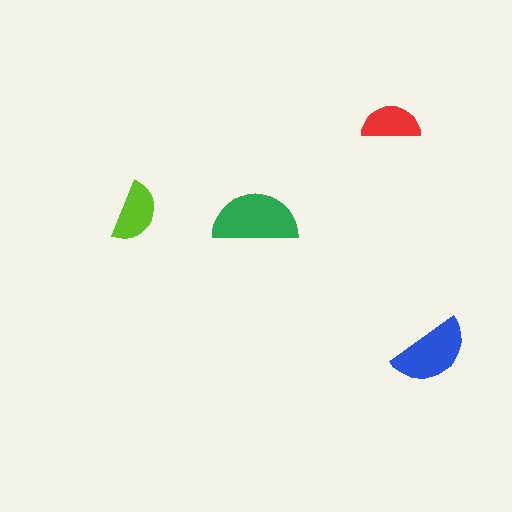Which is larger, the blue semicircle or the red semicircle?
The blue one.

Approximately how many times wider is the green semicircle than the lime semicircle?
About 1.5 times wider.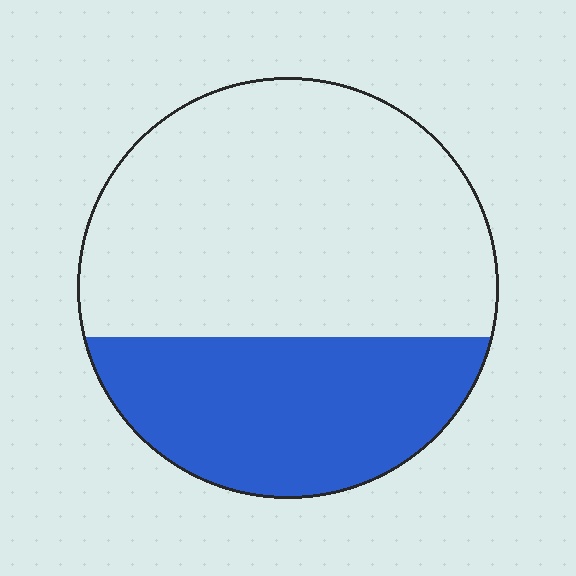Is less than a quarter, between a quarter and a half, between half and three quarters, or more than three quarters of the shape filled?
Between a quarter and a half.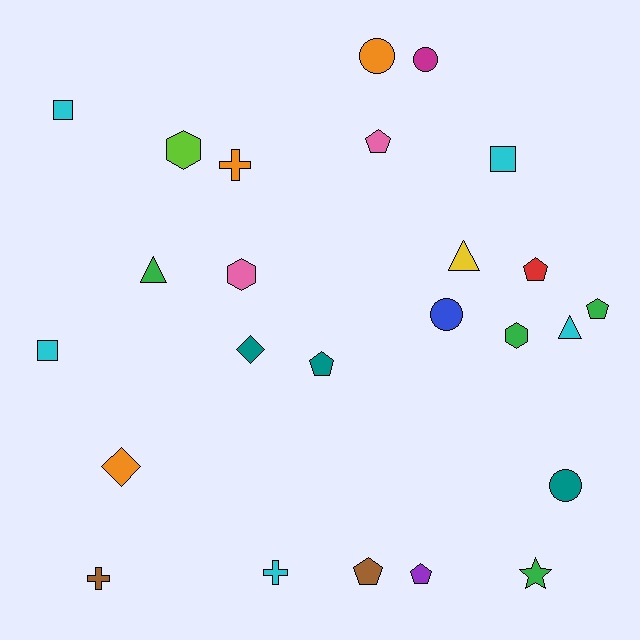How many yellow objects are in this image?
There is 1 yellow object.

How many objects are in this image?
There are 25 objects.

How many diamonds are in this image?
There are 2 diamonds.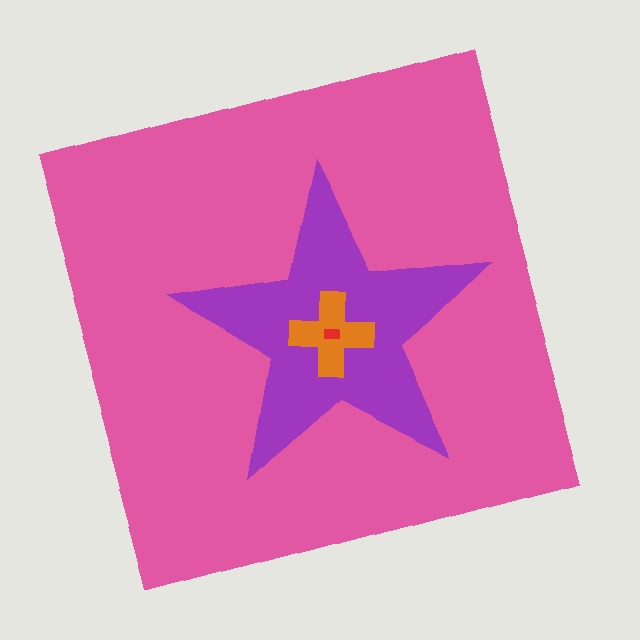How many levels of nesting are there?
4.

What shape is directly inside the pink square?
The purple star.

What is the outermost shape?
The pink square.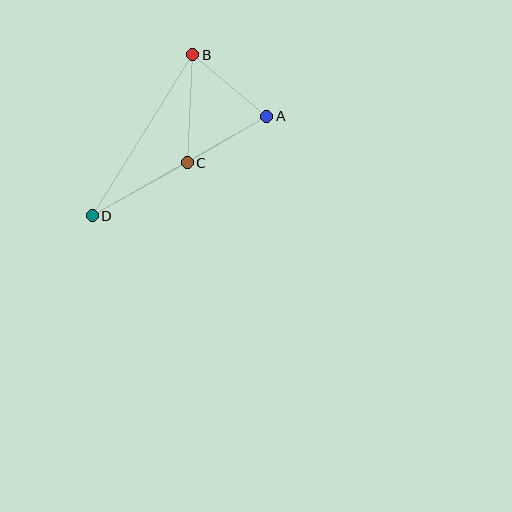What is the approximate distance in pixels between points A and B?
The distance between A and B is approximately 96 pixels.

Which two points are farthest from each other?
Points A and D are farthest from each other.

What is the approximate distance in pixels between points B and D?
The distance between B and D is approximately 190 pixels.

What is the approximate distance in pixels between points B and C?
The distance between B and C is approximately 108 pixels.